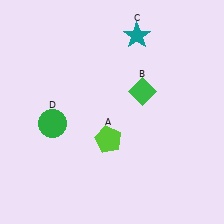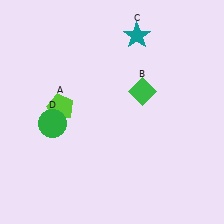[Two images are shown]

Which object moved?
The lime pentagon (A) moved left.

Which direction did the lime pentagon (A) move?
The lime pentagon (A) moved left.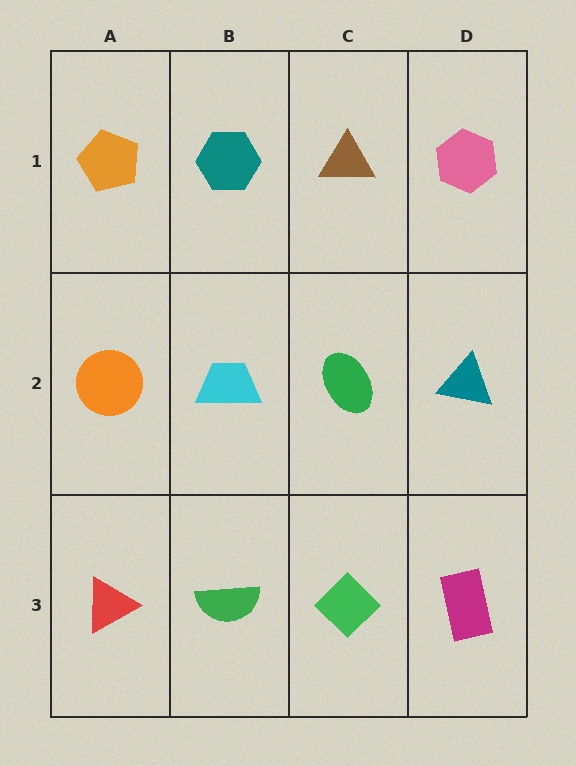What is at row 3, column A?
A red triangle.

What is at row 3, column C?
A green diamond.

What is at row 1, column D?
A pink hexagon.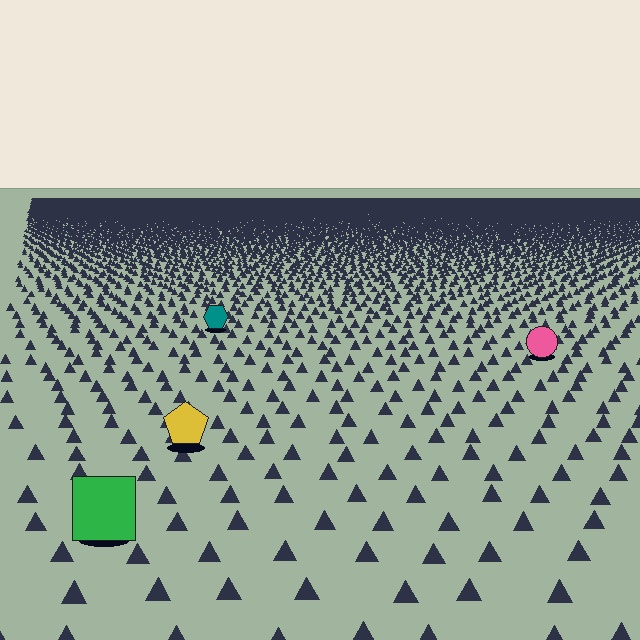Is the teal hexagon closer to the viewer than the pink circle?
No. The pink circle is closer — you can tell from the texture gradient: the ground texture is coarser near it.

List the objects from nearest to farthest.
From nearest to farthest: the green square, the yellow pentagon, the pink circle, the teal hexagon.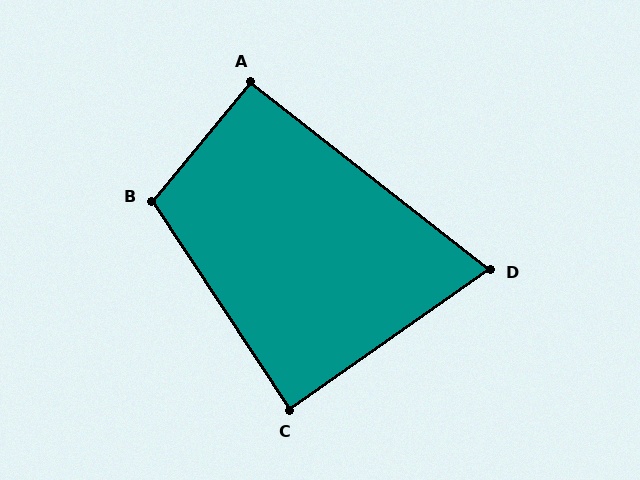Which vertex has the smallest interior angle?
D, at approximately 73 degrees.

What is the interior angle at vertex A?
Approximately 92 degrees (approximately right).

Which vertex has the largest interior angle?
B, at approximately 107 degrees.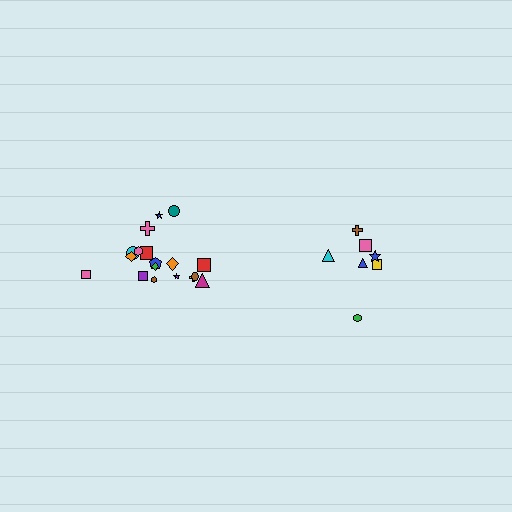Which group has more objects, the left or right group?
The left group.